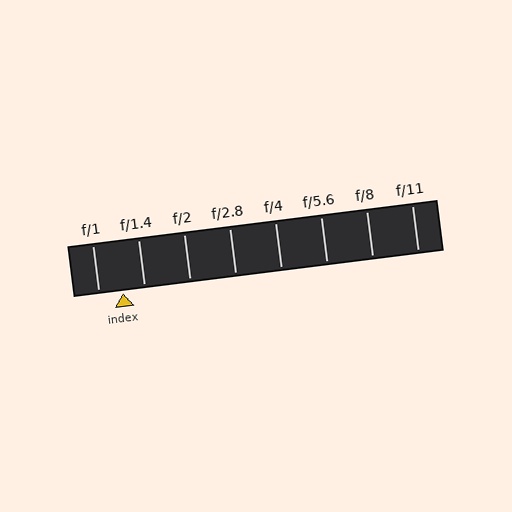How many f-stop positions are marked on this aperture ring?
There are 8 f-stop positions marked.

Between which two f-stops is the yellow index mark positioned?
The index mark is between f/1 and f/1.4.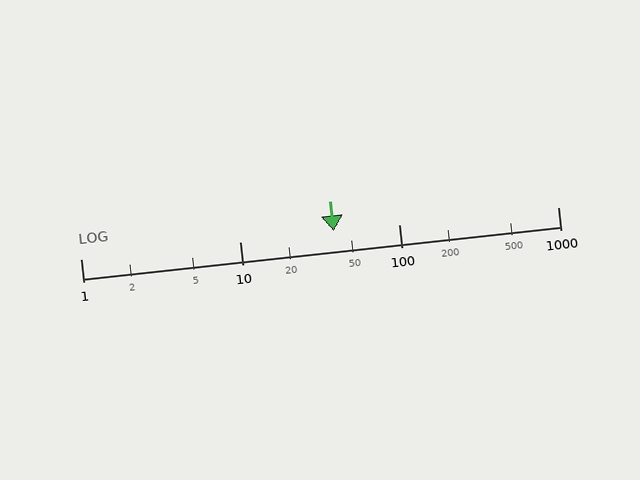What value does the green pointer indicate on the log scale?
The pointer indicates approximately 39.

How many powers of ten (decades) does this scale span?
The scale spans 3 decades, from 1 to 1000.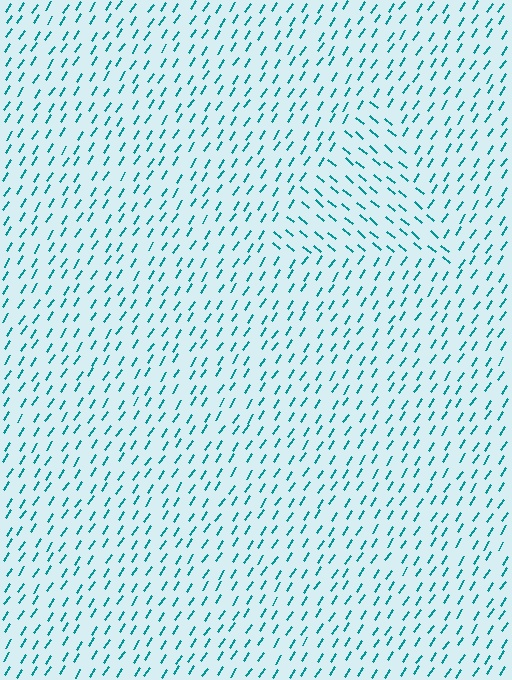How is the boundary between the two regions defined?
The boundary is defined purely by a change in line orientation (approximately 83 degrees difference). All lines are the same color and thickness.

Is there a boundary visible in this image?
Yes, there is a texture boundary formed by a change in line orientation.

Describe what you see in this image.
The image is filled with small teal line segments. A triangle region in the image has lines oriented differently from the surrounding lines, creating a visible texture boundary.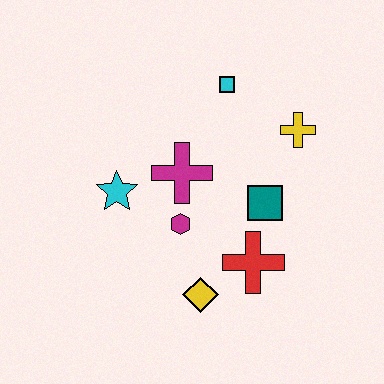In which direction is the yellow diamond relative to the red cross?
The yellow diamond is to the left of the red cross.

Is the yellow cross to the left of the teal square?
No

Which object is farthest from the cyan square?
The yellow diamond is farthest from the cyan square.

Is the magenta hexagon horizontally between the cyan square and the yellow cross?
No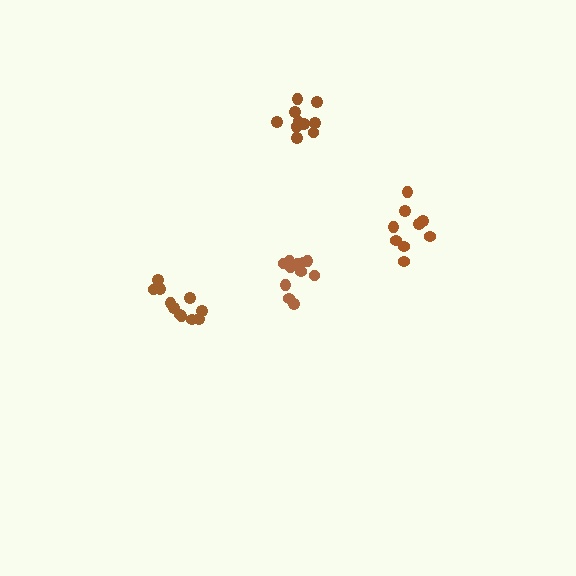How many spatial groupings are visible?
There are 4 spatial groupings.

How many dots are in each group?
Group 1: 11 dots, Group 2: 11 dots, Group 3: 11 dots, Group 4: 9 dots (42 total).